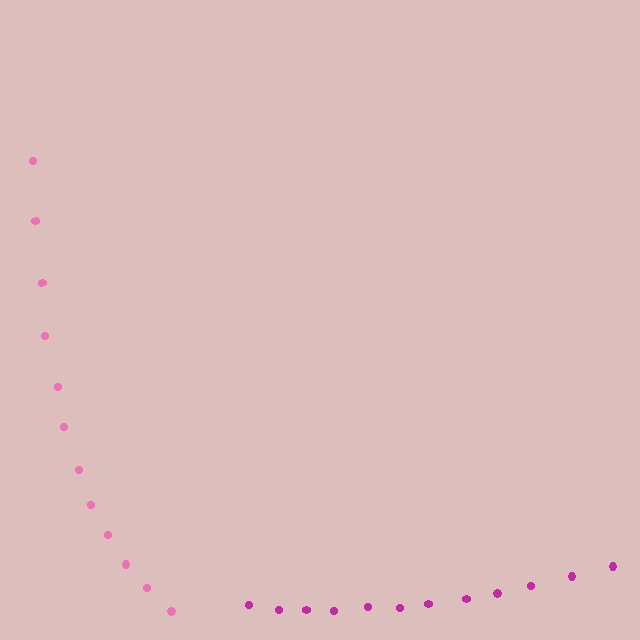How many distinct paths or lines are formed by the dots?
There are 2 distinct paths.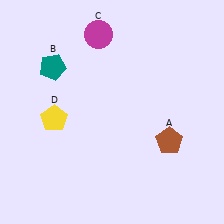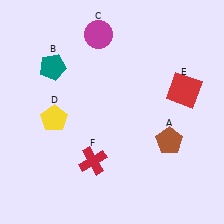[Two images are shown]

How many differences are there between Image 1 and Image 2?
There are 2 differences between the two images.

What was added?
A red square (E), a red cross (F) were added in Image 2.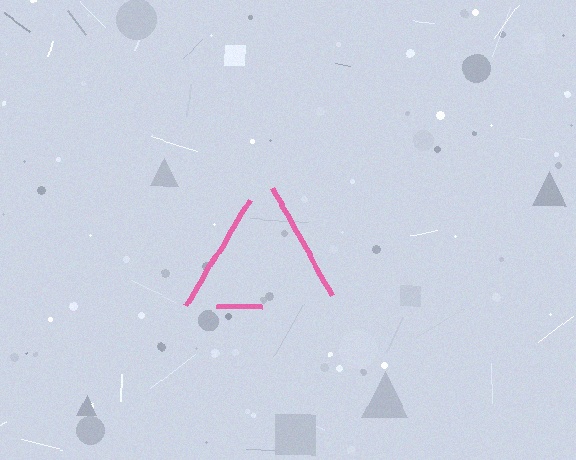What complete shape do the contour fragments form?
The contour fragments form a triangle.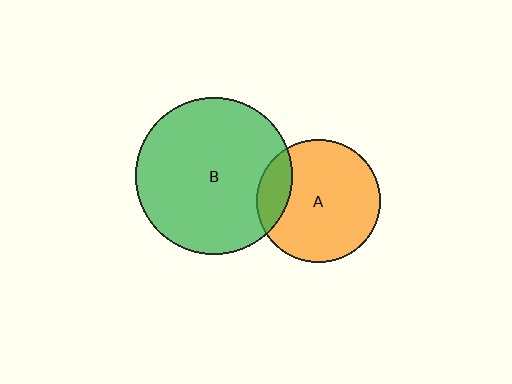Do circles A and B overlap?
Yes.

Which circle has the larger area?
Circle B (green).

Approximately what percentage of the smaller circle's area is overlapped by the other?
Approximately 15%.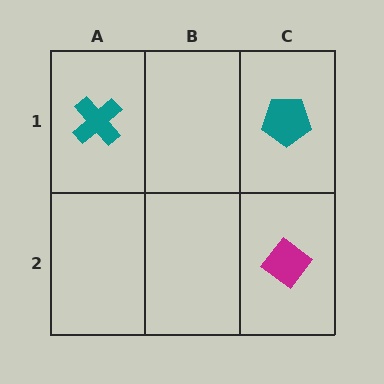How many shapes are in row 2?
1 shape.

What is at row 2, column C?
A magenta diamond.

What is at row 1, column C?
A teal pentagon.